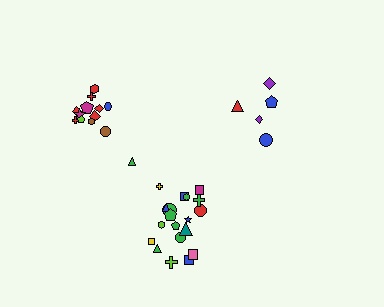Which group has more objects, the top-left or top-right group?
The top-left group.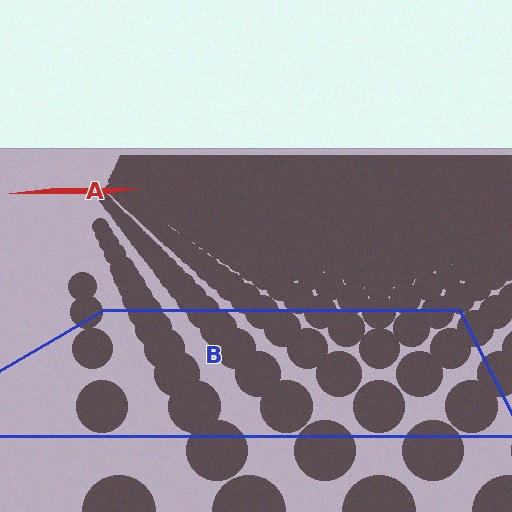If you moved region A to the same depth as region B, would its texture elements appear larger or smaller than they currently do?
They would appear larger. At a closer depth, the same texture elements are projected at a bigger on-screen size.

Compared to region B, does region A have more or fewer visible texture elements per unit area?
Region A has more texture elements per unit area — they are packed more densely because it is farther away.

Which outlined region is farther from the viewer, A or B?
Region A is farther from the viewer — the texture elements inside it appear smaller and more densely packed.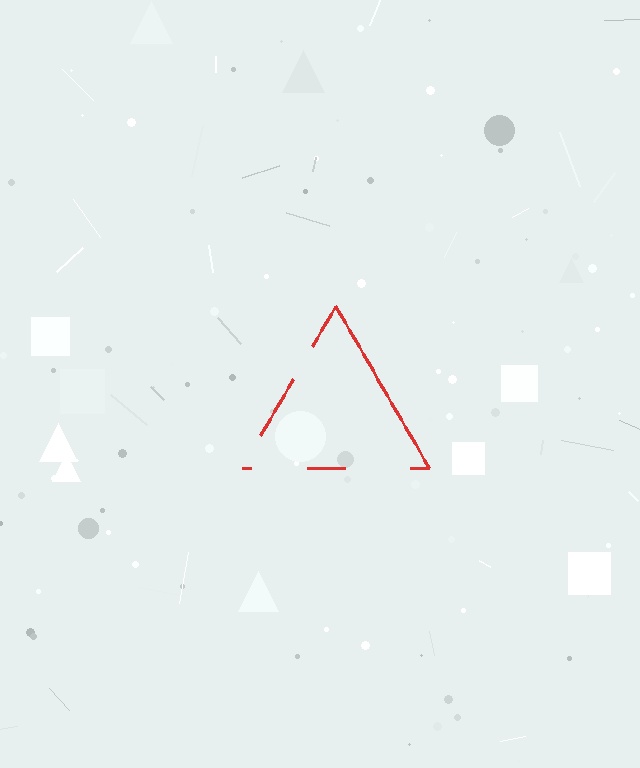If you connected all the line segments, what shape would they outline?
They would outline a triangle.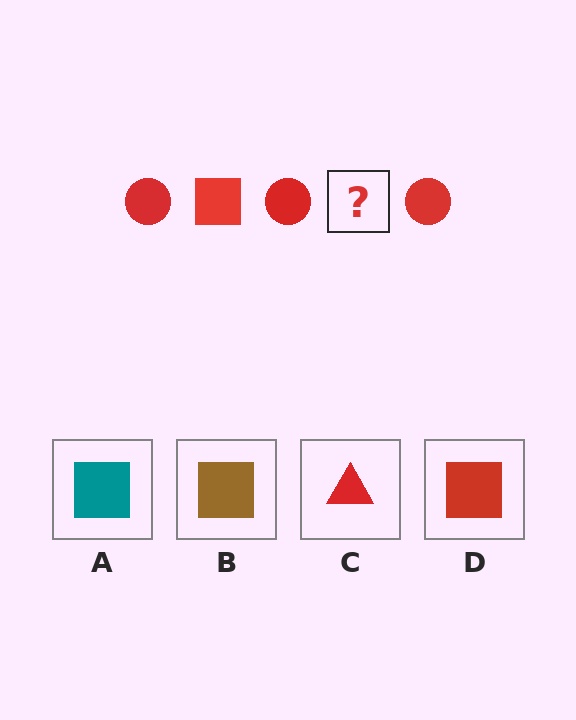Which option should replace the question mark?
Option D.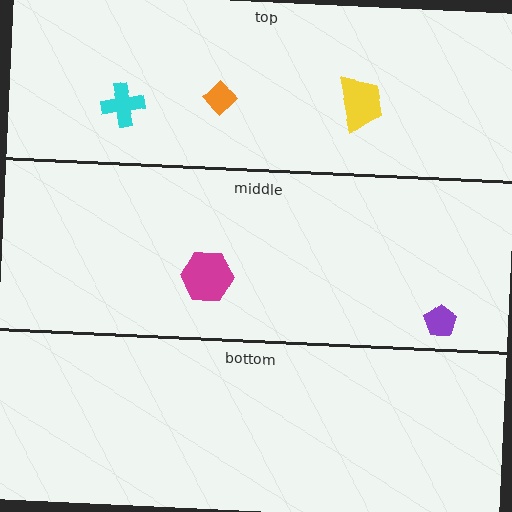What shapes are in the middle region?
The magenta hexagon, the purple pentagon.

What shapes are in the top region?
The orange diamond, the cyan cross, the yellow trapezoid.